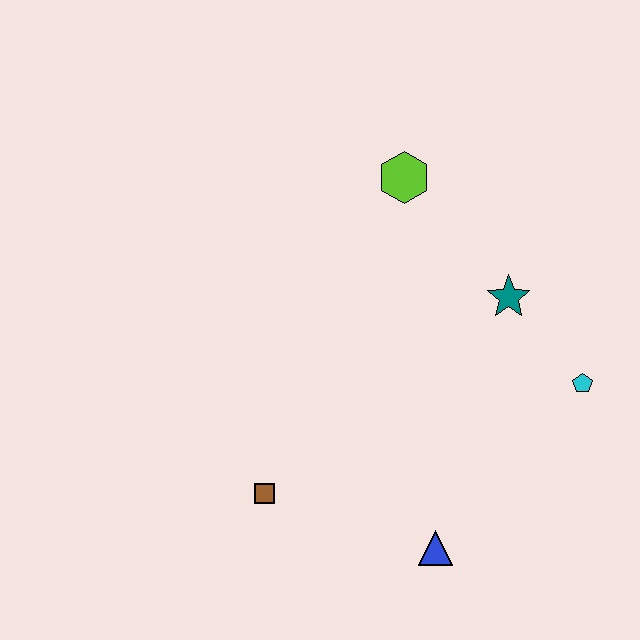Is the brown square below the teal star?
Yes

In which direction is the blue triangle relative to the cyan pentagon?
The blue triangle is below the cyan pentagon.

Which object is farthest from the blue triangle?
The lime hexagon is farthest from the blue triangle.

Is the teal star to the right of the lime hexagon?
Yes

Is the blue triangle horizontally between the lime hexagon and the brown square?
No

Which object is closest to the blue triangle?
The brown square is closest to the blue triangle.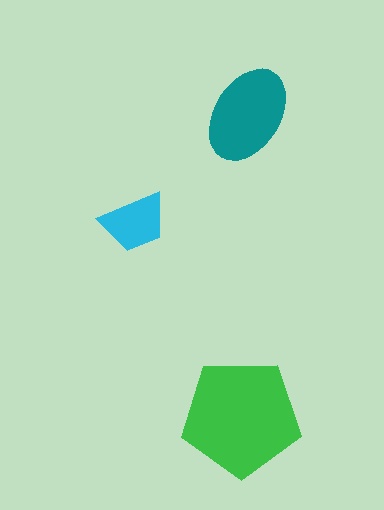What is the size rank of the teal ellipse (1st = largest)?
2nd.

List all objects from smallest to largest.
The cyan trapezoid, the teal ellipse, the green pentagon.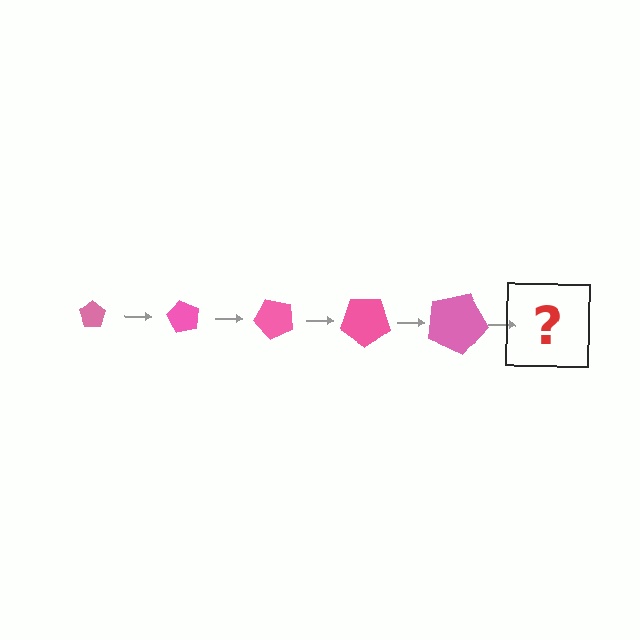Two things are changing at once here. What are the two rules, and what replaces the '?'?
The two rules are that the pentagon grows larger each step and it rotates 60 degrees each step. The '?' should be a pentagon, larger than the previous one and rotated 300 degrees from the start.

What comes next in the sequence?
The next element should be a pentagon, larger than the previous one and rotated 300 degrees from the start.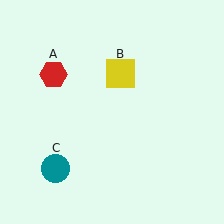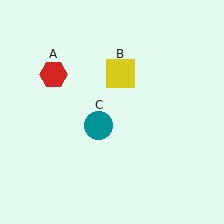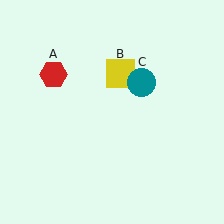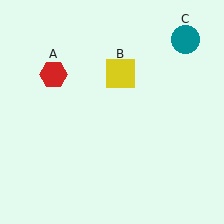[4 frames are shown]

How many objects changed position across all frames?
1 object changed position: teal circle (object C).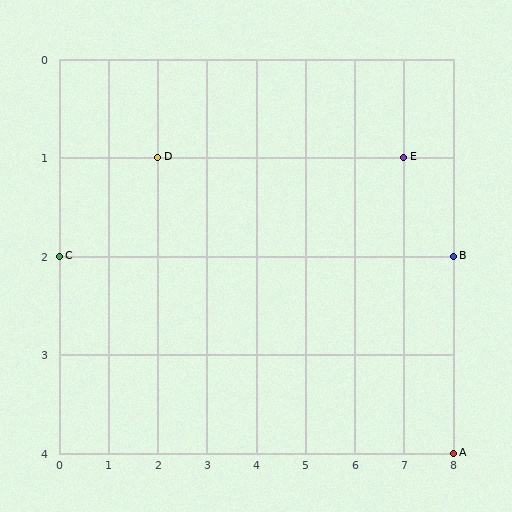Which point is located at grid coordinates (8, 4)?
Point A is at (8, 4).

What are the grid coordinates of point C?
Point C is at grid coordinates (0, 2).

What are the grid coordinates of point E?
Point E is at grid coordinates (7, 1).